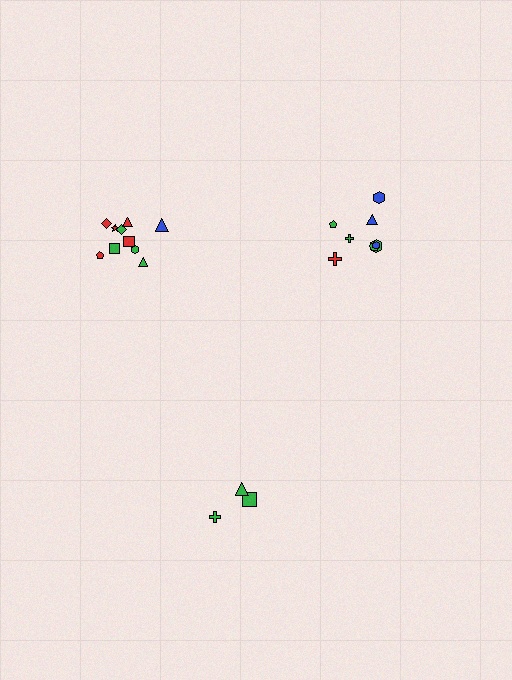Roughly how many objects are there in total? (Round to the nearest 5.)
Roughly 20 objects in total.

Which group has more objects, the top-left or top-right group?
The top-left group.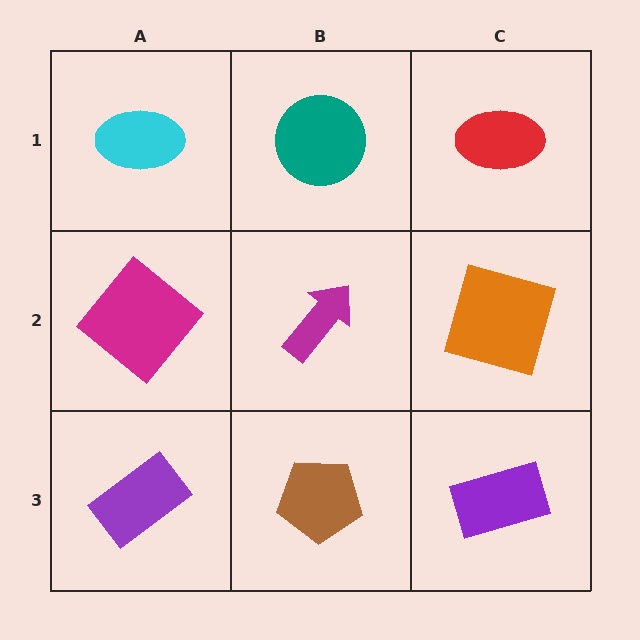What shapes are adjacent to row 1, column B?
A magenta arrow (row 2, column B), a cyan ellipse (row 1, column A), a red ellipse (row 1, column C).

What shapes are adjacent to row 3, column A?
A magenta diamond (row 2, column A), a brown pentagon (row 3, column B).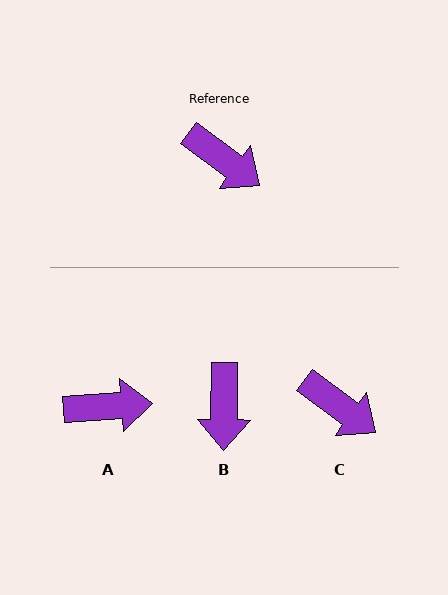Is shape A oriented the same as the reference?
No, it is off by about 40 degrees.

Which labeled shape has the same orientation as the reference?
C.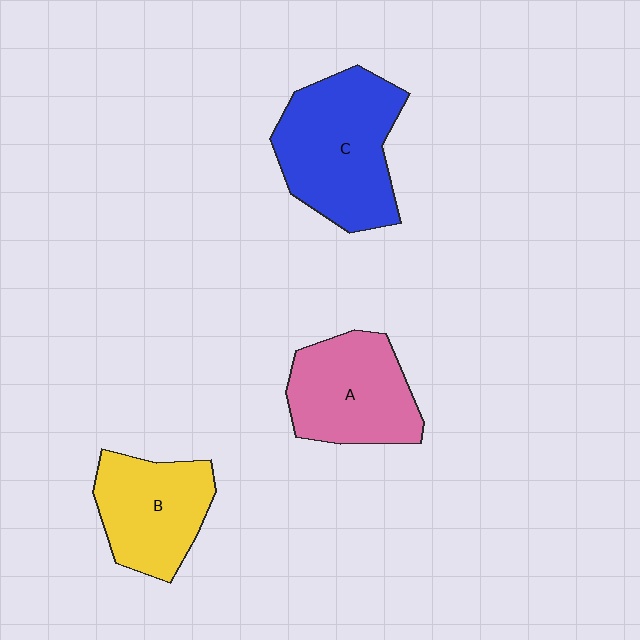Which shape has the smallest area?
Shape B (yellow).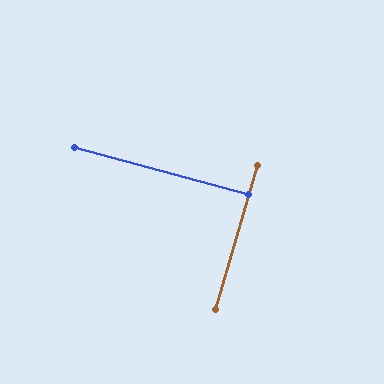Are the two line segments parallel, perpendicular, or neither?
Perpendicular — they meet at approximately 89°.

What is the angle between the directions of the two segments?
Approximately 89 degrees.